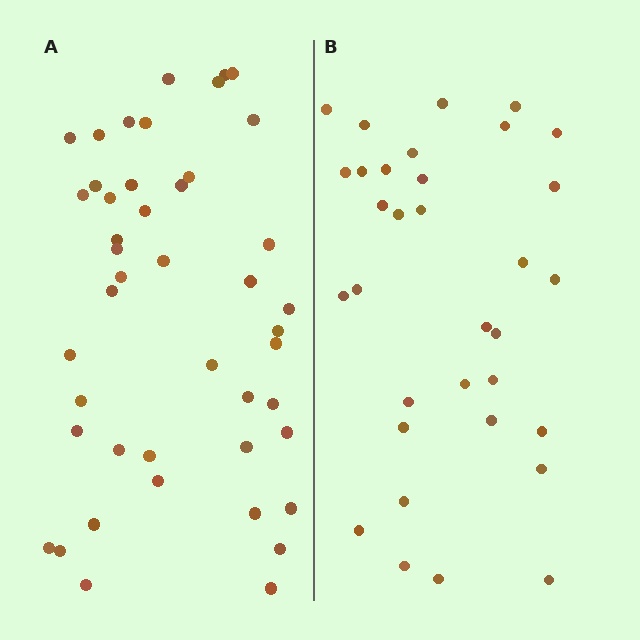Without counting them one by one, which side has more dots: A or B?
Region A (the left region) has more dots.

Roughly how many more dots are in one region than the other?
Region A has roughly 12 or so more dots than region B.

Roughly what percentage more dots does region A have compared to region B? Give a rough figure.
About 35% more.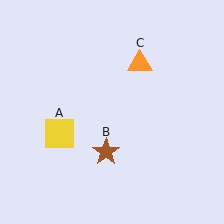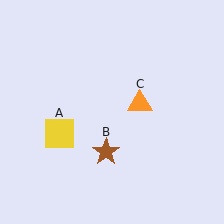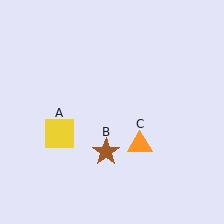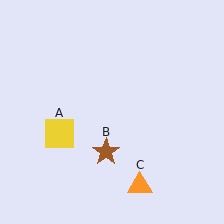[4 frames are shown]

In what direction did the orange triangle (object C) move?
The orange triangle (object C) moved down.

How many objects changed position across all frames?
1 object changed position: orange triangle (object C).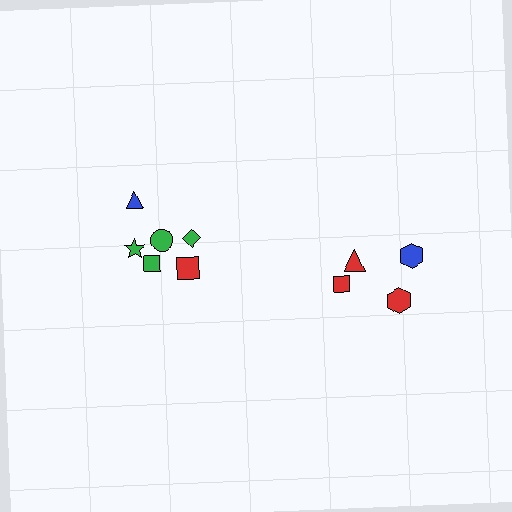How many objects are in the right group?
There are 4 objects.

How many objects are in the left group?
There are 6 objects.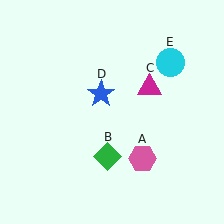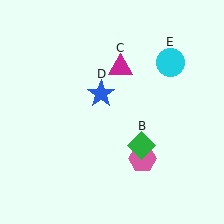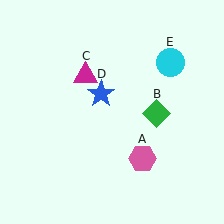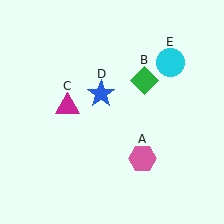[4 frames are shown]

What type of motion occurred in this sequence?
The green diamond (object B), magenta triangle (object C) rotated counterclockwise around the center of the scene.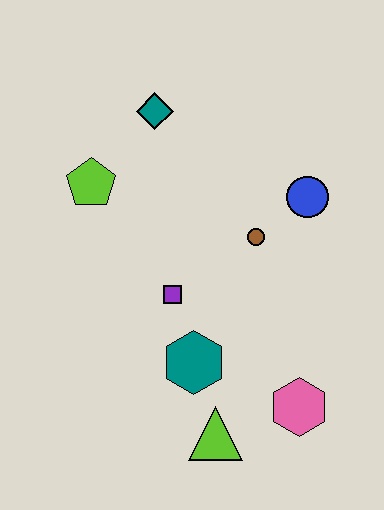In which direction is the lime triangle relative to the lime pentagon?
The lime triangle is below the lime pentagon.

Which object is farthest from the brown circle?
The lime triangle is farthest from the brown circle.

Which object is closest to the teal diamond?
The lime pentagon is closest to the teal diamond.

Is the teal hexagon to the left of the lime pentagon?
No